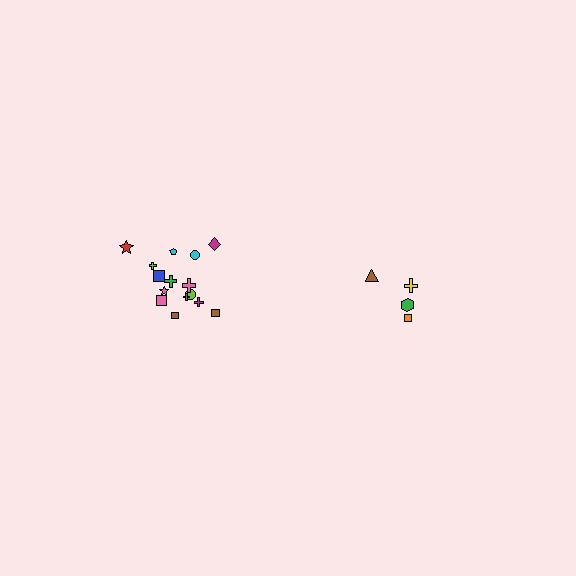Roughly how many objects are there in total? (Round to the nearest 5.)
Roughly 20 objects in total.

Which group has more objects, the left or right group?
The left group.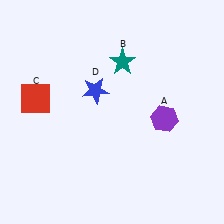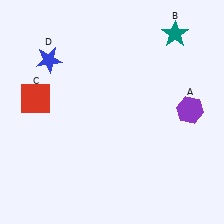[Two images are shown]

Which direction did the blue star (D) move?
The blue star (D) moved left.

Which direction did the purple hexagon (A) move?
The purple hexagon (A) moved right.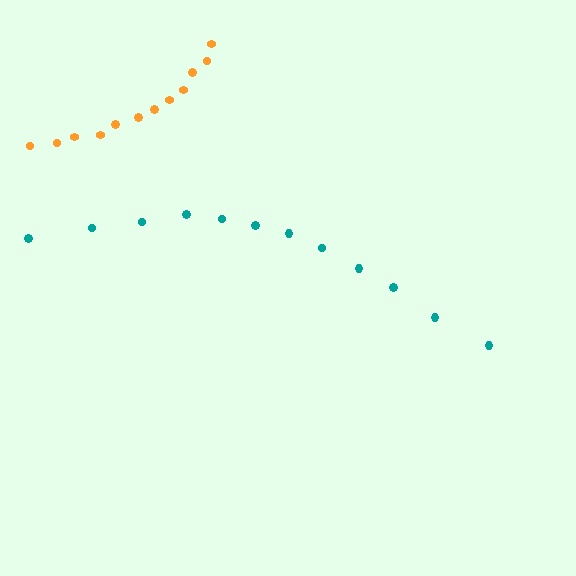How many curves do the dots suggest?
There are 2 distinct paths.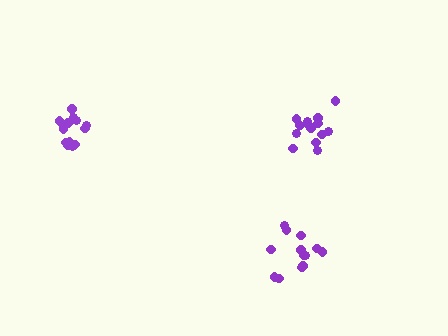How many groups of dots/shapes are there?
There are 3 groups.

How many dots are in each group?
Group 1: 14 dots, Group 2: 13 dots, Group 3: 15 dots (42 total).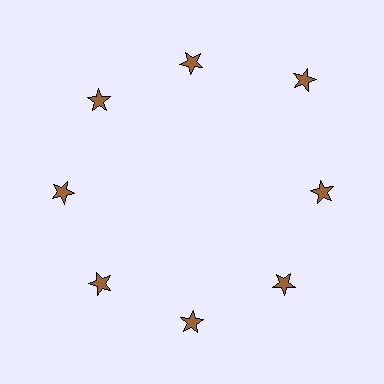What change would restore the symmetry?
The symmetry would be restored by moving it inward, back onto the ring so that all 8 stars sit at equal angles and equal distance from the center.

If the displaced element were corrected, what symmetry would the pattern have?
It would have 8-fold rotational symmetry — the pattern would map onto itself every 45 degrees.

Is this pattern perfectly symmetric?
No. The 8 brown stars are arranged in a ring, but one element near the 2 o'clock position is pushed outward from the center, breaking the 8-fold rotational symmetry.